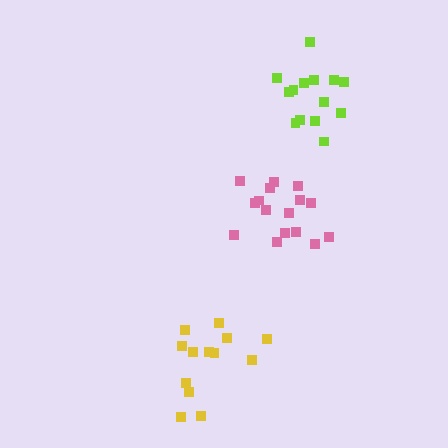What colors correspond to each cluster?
The clusters are colored: yellow, pink, lime.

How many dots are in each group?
Group 1: 13 dots, Group 2: 16 dots, Group 3: 14 dots (43 total).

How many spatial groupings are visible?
There are 3 spatial groupings.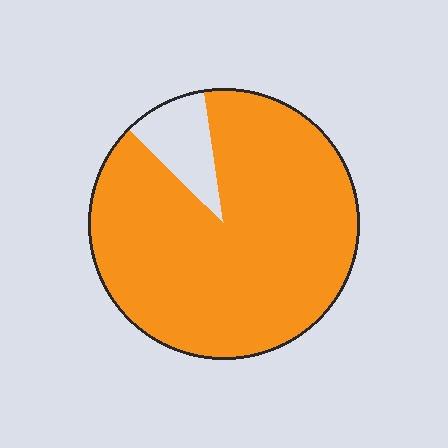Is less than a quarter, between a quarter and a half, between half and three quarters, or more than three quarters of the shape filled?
More than three quarters.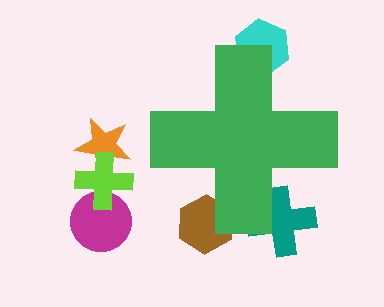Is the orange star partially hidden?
No, the orange star is fully visible.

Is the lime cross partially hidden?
No, the lime cross is fully visible.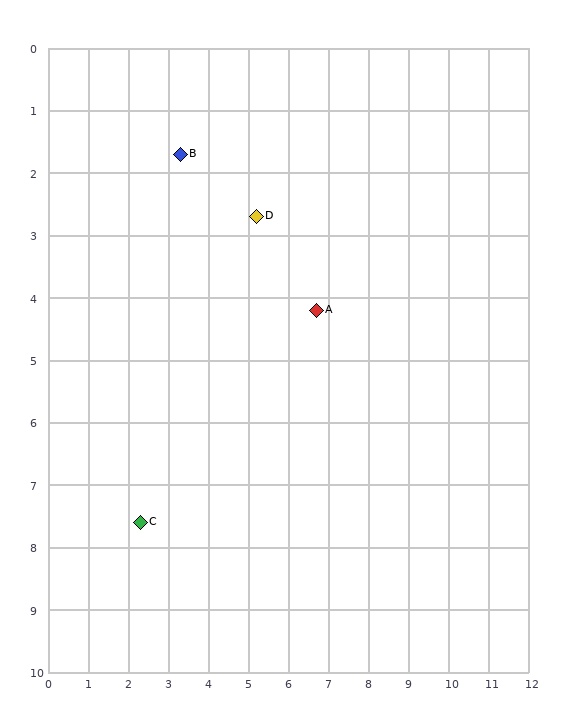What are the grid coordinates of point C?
Point C is at approximately (2.3, 7.6).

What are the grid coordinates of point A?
Point A is at approximately (6.7, 4.2).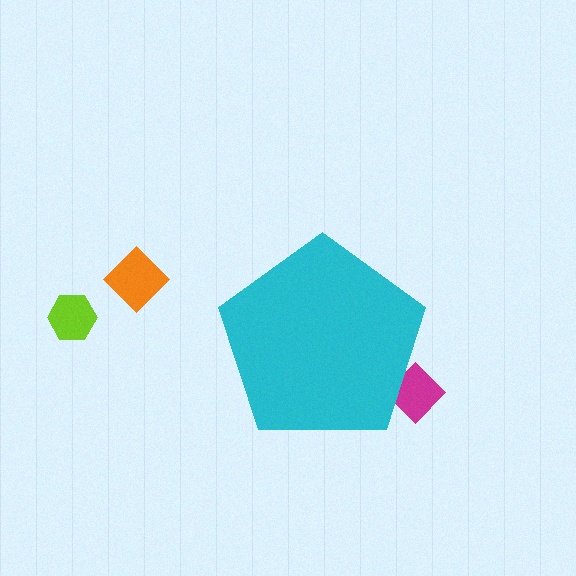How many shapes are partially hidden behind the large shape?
1 shape is partially hidden.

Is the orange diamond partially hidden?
No, the orange diamond is fully visible.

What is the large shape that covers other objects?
A cyan pentagon.